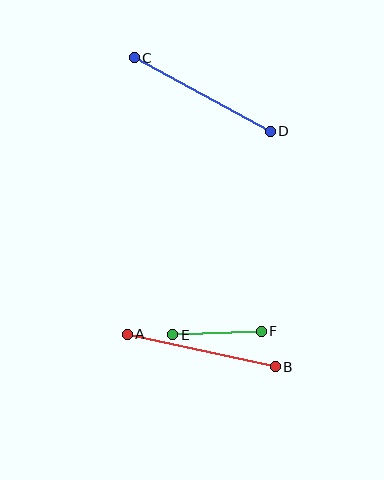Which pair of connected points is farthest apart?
Points C and D are farthest apart.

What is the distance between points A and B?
The distance is approximately 152 pixels.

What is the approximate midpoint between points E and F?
The midpoint is at approximately (217, 333) pixels.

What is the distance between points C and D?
The distance is approximately 155 pixels.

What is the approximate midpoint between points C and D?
The midpoint is at approximately (202, 94) pixels.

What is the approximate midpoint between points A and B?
The midpoint is at approximately (201, 351) pixels.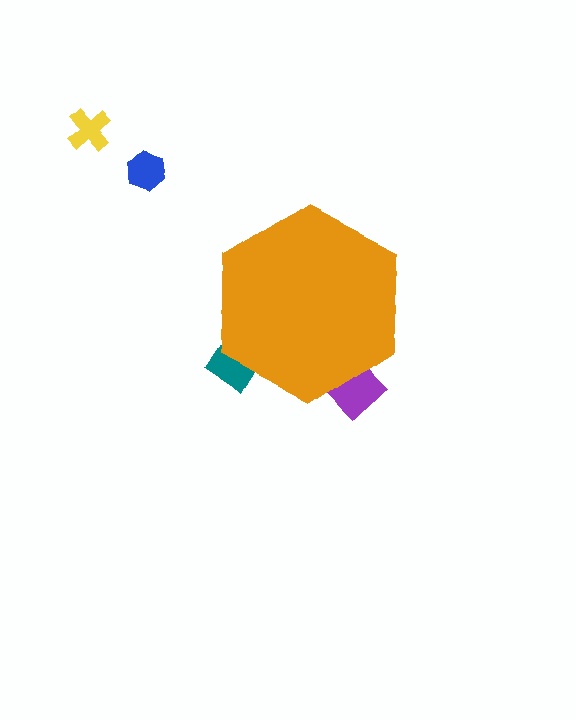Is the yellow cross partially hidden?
No, the yellow cross is fully visible.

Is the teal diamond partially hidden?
Yes, the teal diamond is partially hidden behind the orange hexagon.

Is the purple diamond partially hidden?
Yes, the purple diamond is partially hidden behind the orange hexagon.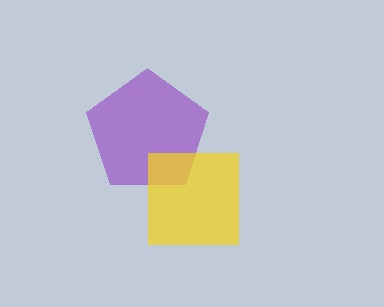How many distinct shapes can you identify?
There are 2 distinct shapes: a purple pentagon, a yellow square.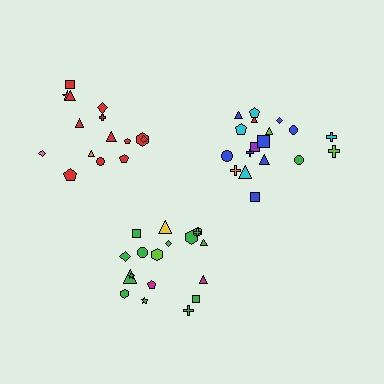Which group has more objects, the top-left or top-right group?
The top-right group.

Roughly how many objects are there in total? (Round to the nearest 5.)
Roughly 50 objects in total.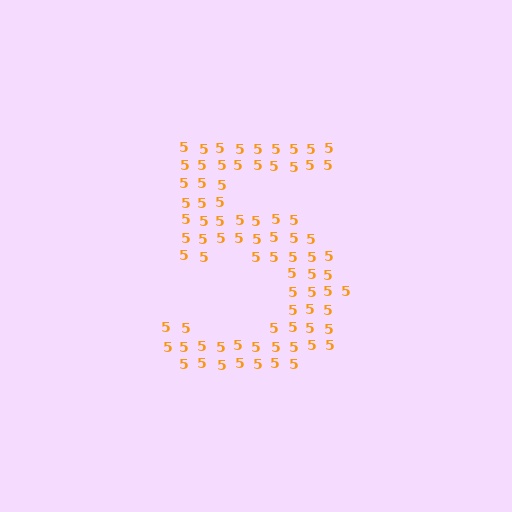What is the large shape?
The large shape is the digit 5.